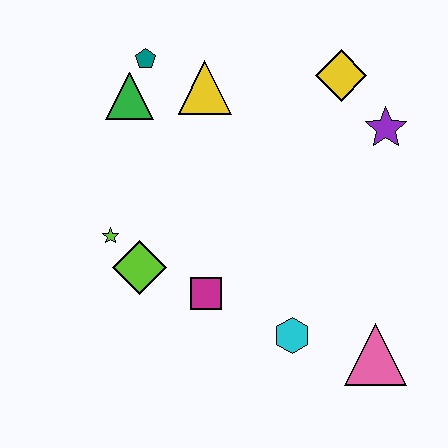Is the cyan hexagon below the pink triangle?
No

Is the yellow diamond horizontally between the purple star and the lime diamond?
Yes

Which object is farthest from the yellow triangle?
The pink triangle is farthest from the yellow triangle.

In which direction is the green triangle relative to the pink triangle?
The green triangle is above the pink triangle.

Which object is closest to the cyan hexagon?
The pink triangle is closest to the cyan hexagon.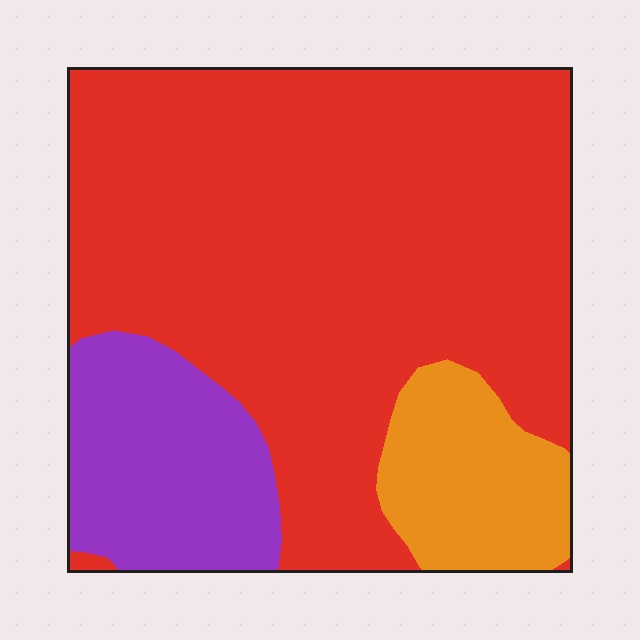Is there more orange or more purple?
Purple.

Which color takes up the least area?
Orange, at roughly 10%.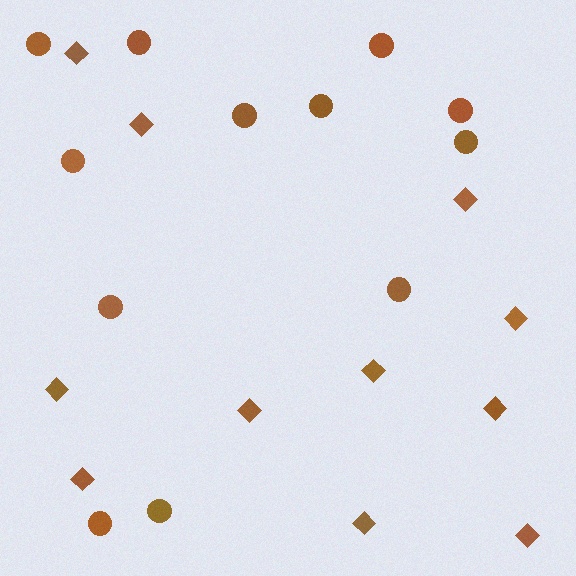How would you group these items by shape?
There are 2 groups: one group of diamonds (11) and one group of circles (12).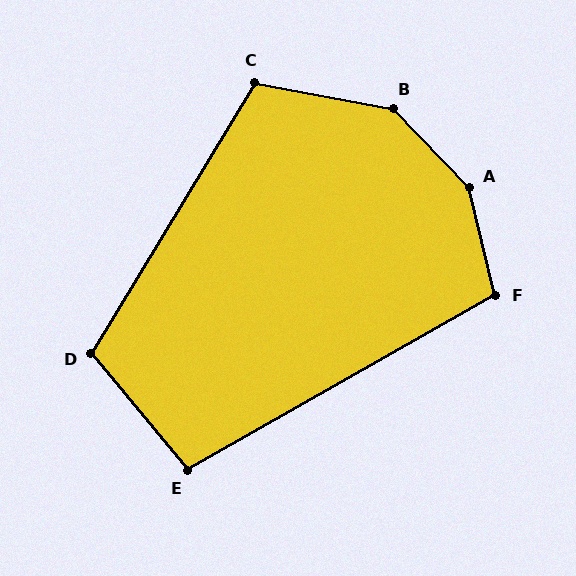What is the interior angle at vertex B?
Approximately 145 degrees (obtuse).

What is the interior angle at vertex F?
Approximately 106 degrees (obtuse).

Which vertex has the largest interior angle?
A, at approximately 149 degrees.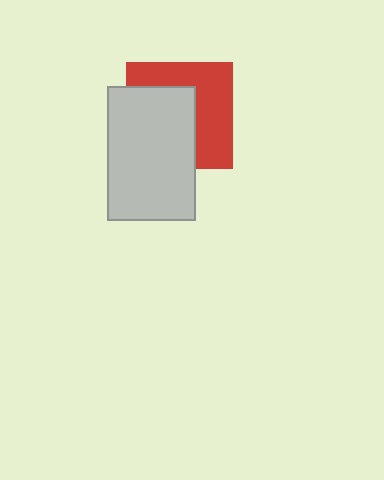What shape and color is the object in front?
The object in front is a light gray rectangle.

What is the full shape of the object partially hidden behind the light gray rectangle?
The partially hidden object is a red square.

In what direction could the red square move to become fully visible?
The red square could move toward the upper-right. That would shift it out from behind the light gray rectangle entirely.